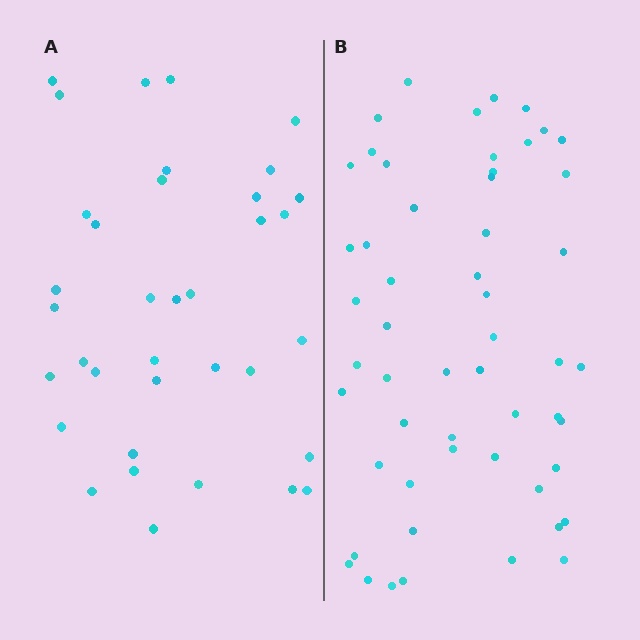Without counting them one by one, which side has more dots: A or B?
Region B (the right region) has more dots.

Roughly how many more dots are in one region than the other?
Region B has approximately 20 more dots than region A.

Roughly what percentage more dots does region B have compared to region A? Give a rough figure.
About 50% more.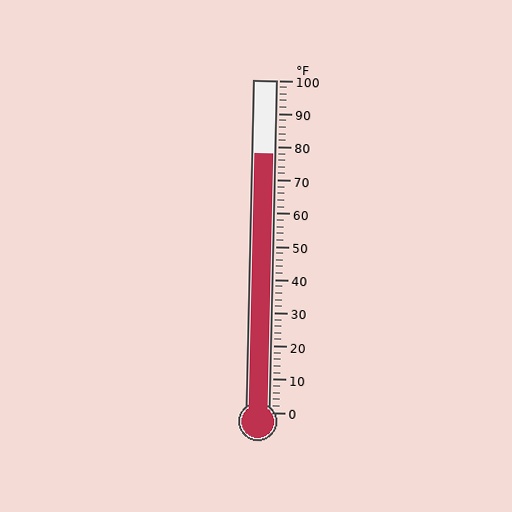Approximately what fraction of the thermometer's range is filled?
The thermometer is filled to approximately 80% of its range.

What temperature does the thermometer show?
The thermometer shows approximately 78°F.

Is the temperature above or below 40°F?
The temperature is above 40°F.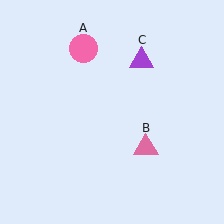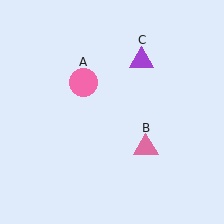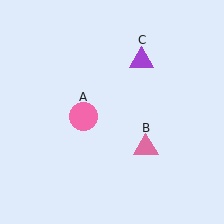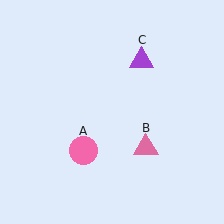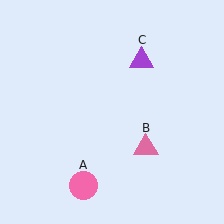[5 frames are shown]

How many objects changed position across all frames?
1 object changed position: pink circle (object A).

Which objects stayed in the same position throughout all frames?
Pink triangle (object B) and purple triangle (object C) remained stationary.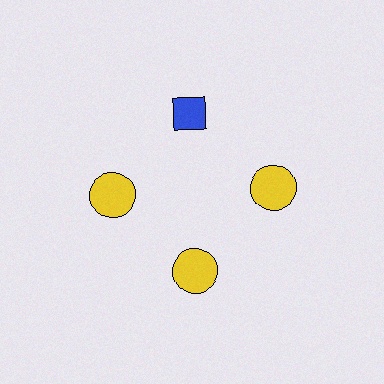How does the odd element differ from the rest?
It differs in both color (blue instead of yellow) and shape (diamond instead of circle).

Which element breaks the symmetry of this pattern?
The blue diamond at roughly the 12 o'clock position breaks the symmetry. All other shapes are yellow circles.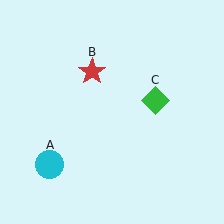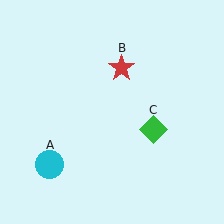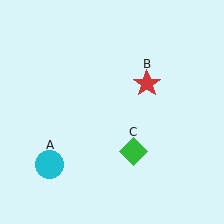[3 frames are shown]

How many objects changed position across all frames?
2 objects changed position: red star (object B), green diamond (object C).